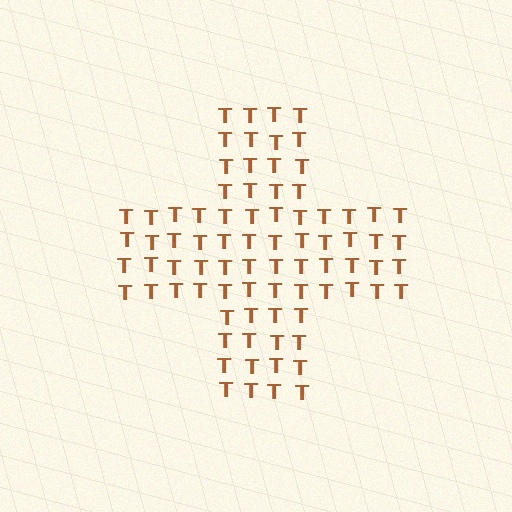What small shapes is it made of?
It is made of small letter T's.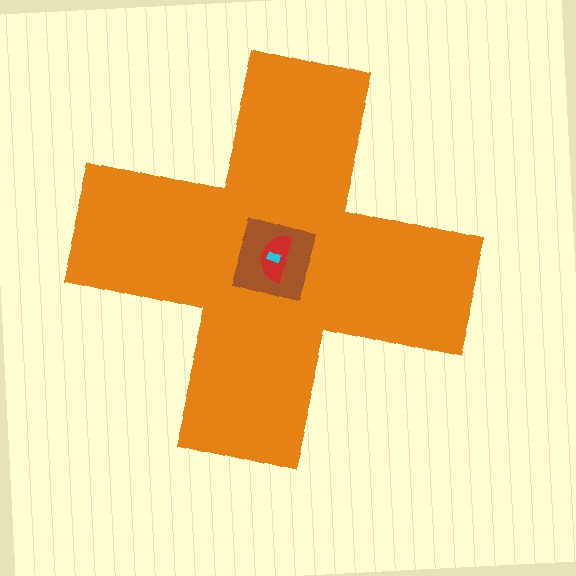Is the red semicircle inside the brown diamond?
Yes.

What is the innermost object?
The cyan rectangle.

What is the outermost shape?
The orange cross.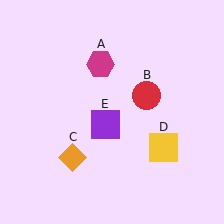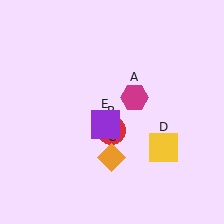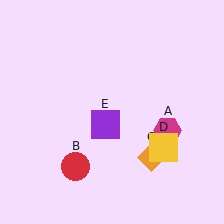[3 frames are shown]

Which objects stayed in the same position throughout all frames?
Yellow square (object D) and purple square (object E) remained stationary.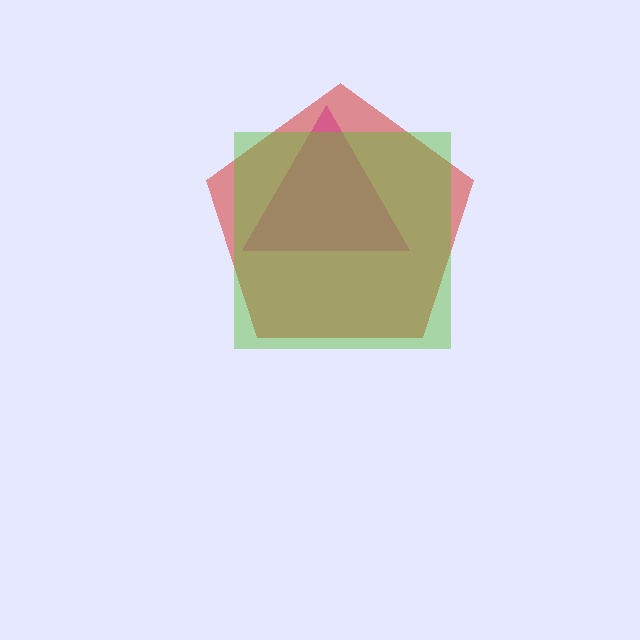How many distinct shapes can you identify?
There are 3 distinct shapes: a red pentagon, a magenta triangle, a lime square.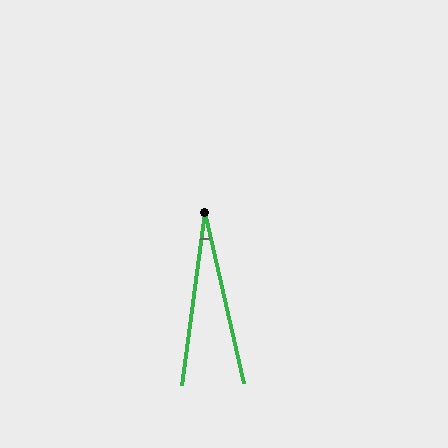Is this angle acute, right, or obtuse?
It is acute.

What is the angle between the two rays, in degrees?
Approximately 20 degrees.